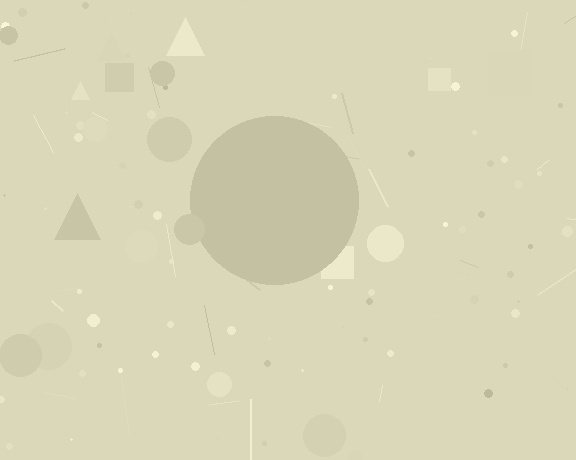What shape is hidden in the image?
A circle is hidden in the image.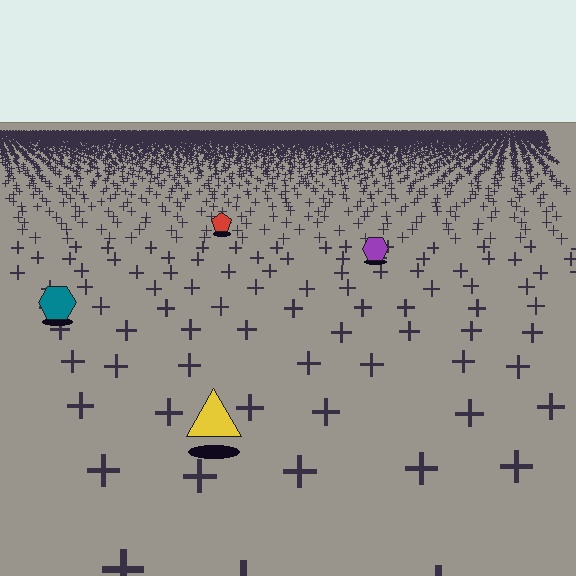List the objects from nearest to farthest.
From nearest to farthest: the yellow triangle, the teal hexagon, the purple hexagon, the red pentagon.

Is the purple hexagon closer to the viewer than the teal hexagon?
No. The teal hexagon is closer — you can tell from the texture gradient: the ground texture is coarser near it.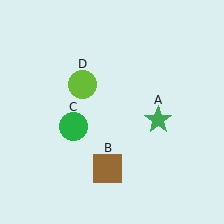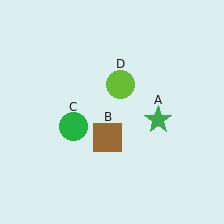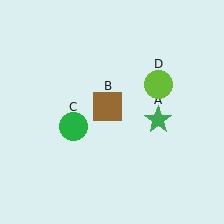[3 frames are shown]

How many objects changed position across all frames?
2 objects changed position: brown square (object B), lime circle (object D).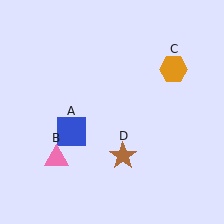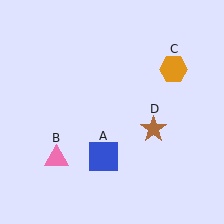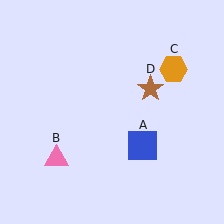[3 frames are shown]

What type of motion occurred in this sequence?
The blue square (object A), brown star (object D) rotated counterclockwise around the center of the scene.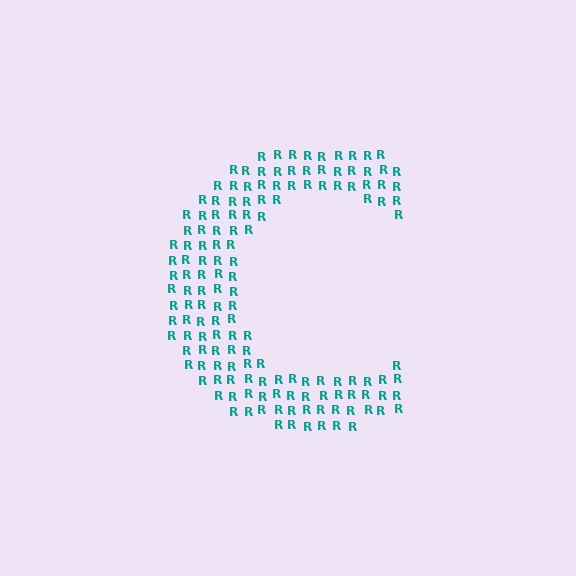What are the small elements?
The small elements are letter R's.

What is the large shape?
The large shape is the letter C.